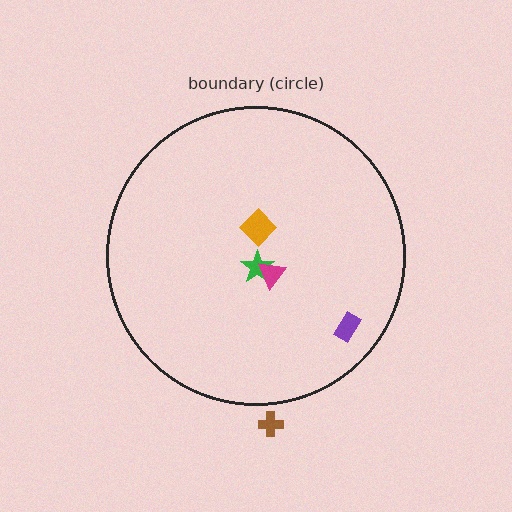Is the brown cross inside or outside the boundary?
Outside.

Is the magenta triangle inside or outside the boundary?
Inside.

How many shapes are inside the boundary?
4 inside, 1 outside.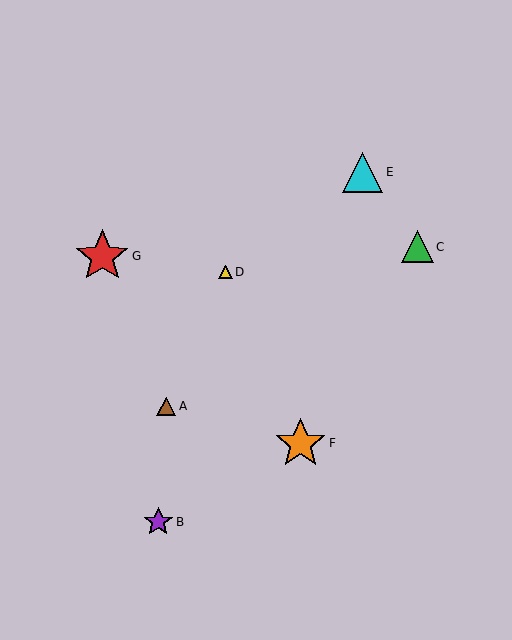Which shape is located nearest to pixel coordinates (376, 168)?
The cyan triangle (labeled E) at (363, 172) is nearest to that location.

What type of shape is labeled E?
Shape E is a cyan triangle.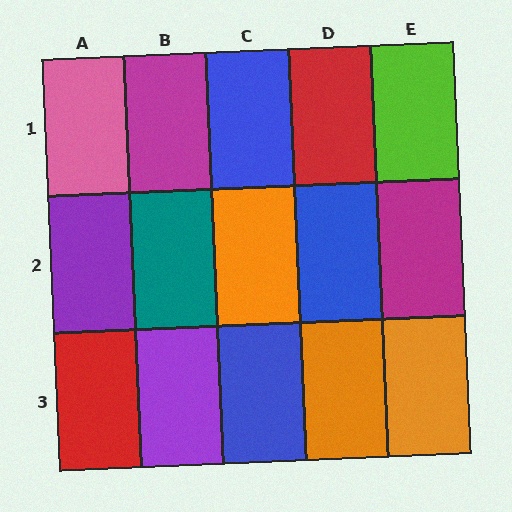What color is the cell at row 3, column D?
Orange.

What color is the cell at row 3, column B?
Purple.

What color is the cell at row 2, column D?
Blue.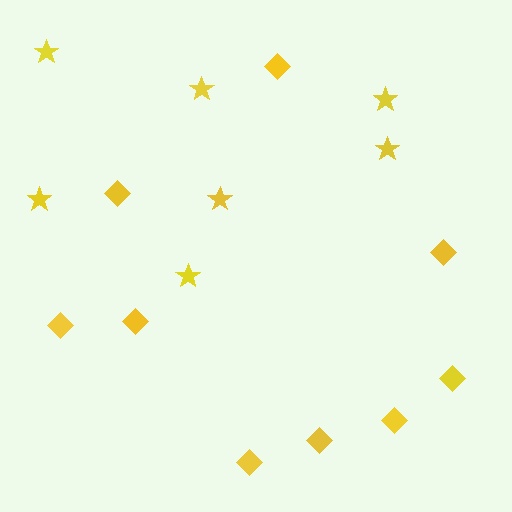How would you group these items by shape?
There are 2 groups: one group of stars (7) and one group of diamonds (9).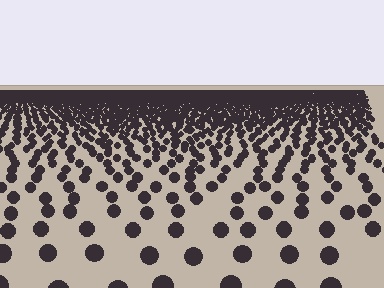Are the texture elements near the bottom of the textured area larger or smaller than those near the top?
Larger. Near the bottom, elements are closer to the viewer and appear at a bigger on-screen size.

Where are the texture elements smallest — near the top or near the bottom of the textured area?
Near the top.